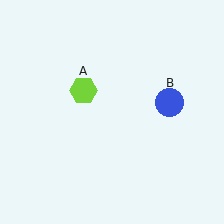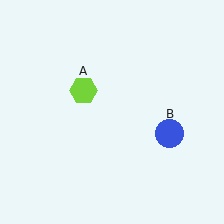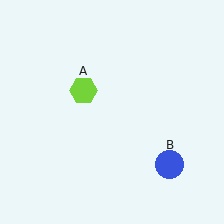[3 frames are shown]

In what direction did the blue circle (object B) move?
The blue circle (object B) moved down.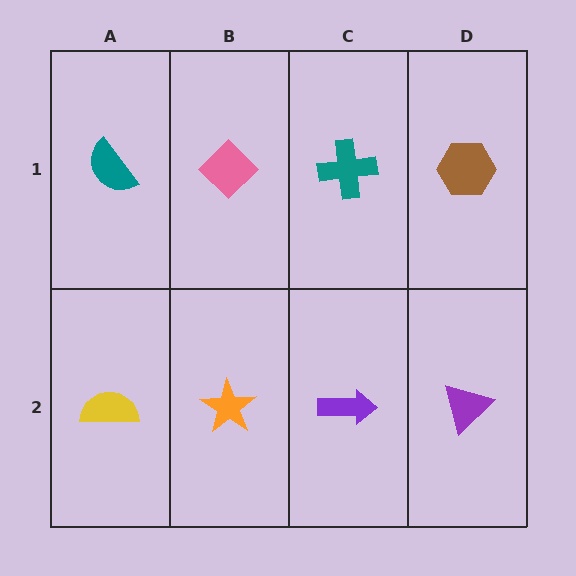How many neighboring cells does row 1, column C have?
3.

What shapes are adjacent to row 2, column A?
A teal semicircle (row 1, column A), an orange star (row 2, column B).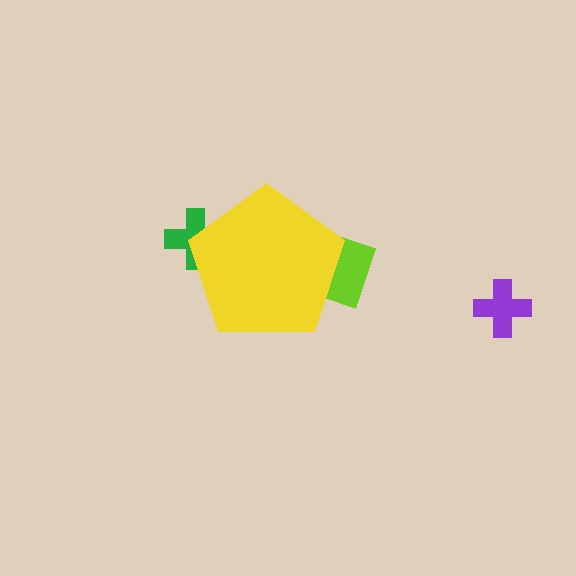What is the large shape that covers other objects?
A yellow pentagon.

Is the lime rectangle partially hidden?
Yes, the lime rectangle is partially hidden behind the yellow pentagon.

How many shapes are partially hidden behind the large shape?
2 shapes are partially hidden.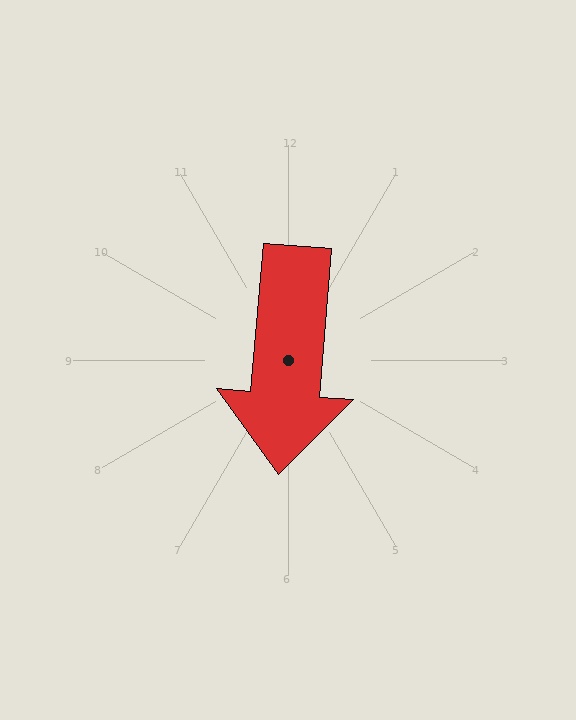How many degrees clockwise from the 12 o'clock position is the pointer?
Approximately 185 degrees.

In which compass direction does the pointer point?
South.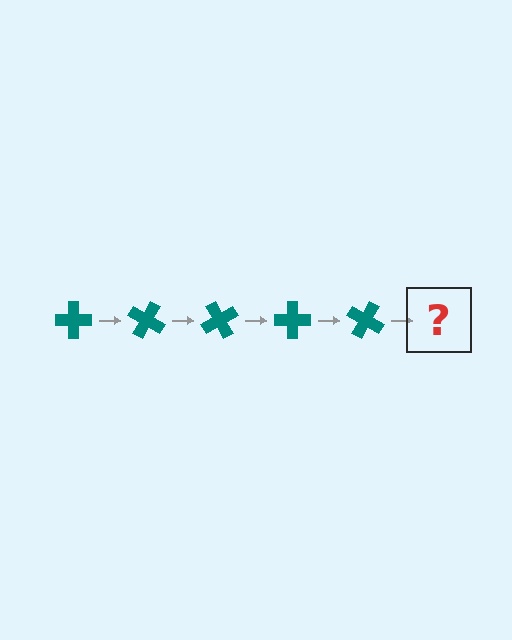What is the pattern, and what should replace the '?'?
The pattern is that the cross rotates 30 degrees each step. The '?' should be a teal cross rotated 150 degrees.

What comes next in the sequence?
The next element should be a teal cross rotated 150 degrees.